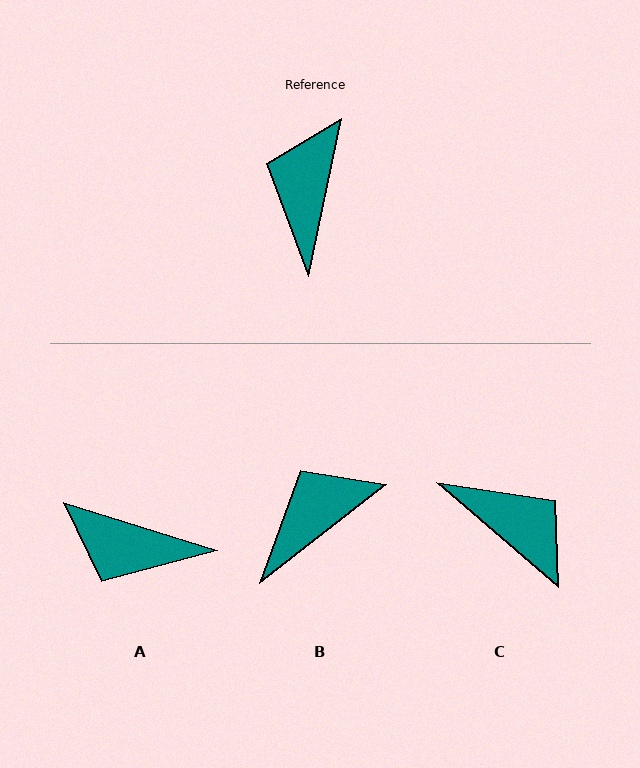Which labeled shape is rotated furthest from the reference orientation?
C, about 119 degrees away.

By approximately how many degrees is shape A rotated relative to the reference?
Approximately 85 degrees counter-clockwise.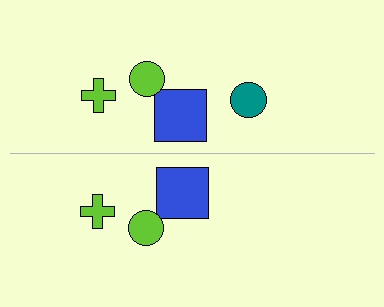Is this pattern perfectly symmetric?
No, the pattern is not perfectly symmetric. A teal circle is missing from the bottom side.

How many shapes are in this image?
There are 7 shapes in this image.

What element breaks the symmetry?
A teal circle is missing from the bottom side.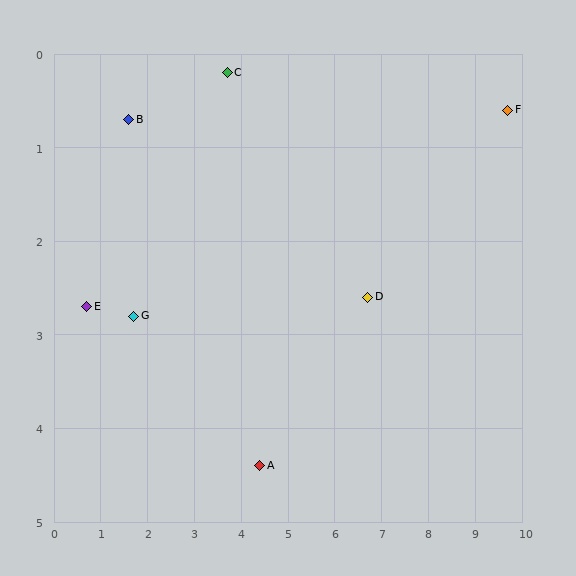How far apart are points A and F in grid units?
Points A and F are about 6.5 grid units apart.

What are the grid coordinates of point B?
Point B is at approximately (1.6, 0.7).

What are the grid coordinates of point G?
Point G is at approximately (1.7, 2.8).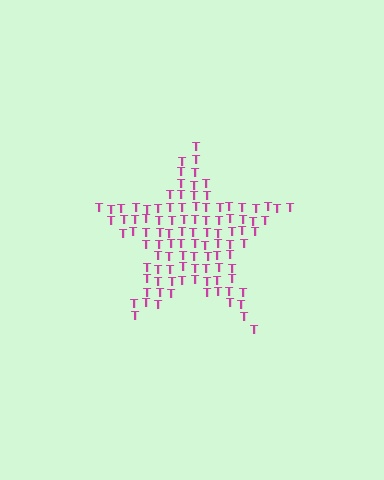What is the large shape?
The large shape is a star.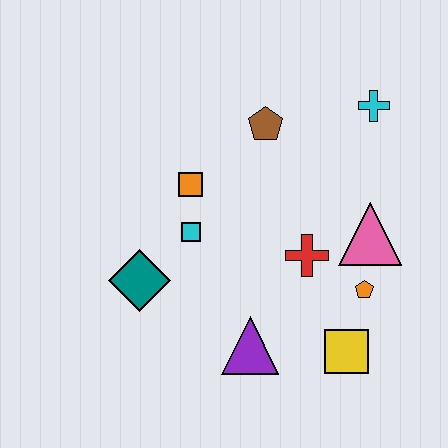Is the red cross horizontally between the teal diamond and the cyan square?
No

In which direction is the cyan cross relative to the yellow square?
The cyan cross is above the yellow square.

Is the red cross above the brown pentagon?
No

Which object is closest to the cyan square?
The orange square is closest to the cyan square.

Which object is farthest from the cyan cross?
The teal diamond is farthest from the cyan cross.